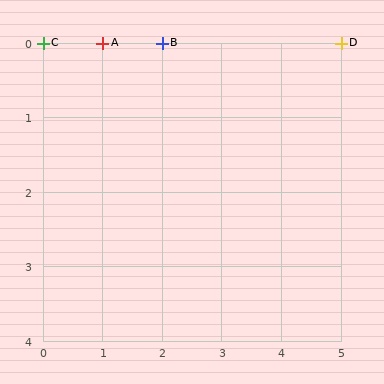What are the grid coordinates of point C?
Point C is at grid coordinates (0, 0).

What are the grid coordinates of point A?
Point A is at grid coordinates (1, 0).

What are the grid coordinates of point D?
Point D is at grid coordinates (5, 0).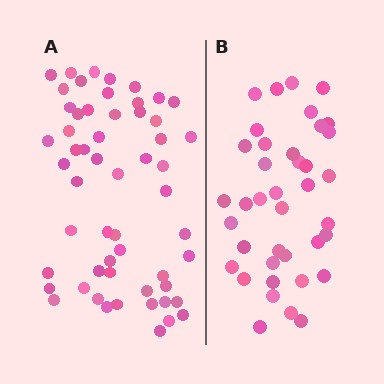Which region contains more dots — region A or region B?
Region A (the left region) has more dots.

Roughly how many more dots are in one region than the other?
Region A has approximately 15 more dots than region B.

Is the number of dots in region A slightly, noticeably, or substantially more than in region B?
Region A has noticeably more, but not dramatically so. The ratio is roughly 1.4 to 1.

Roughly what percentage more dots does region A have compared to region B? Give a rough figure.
About 45% more.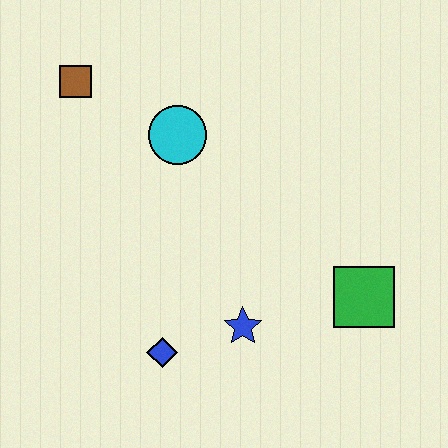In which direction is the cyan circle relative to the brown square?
The cyan circle is to the right of the brown square.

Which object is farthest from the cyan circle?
The green square is farthest from the cyan circle.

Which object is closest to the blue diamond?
The blue star is closest to the blue diamond.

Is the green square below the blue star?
No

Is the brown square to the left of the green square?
Yes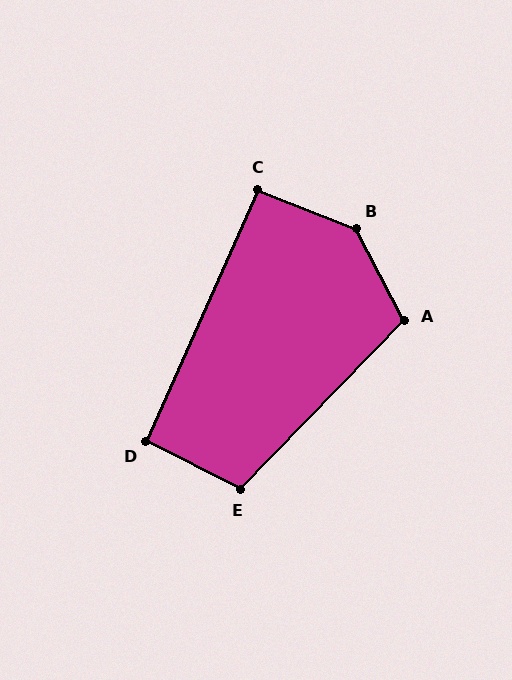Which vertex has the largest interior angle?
B, at approximately 139 degrees.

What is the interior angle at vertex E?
Approximately 108 degrees (obtuse).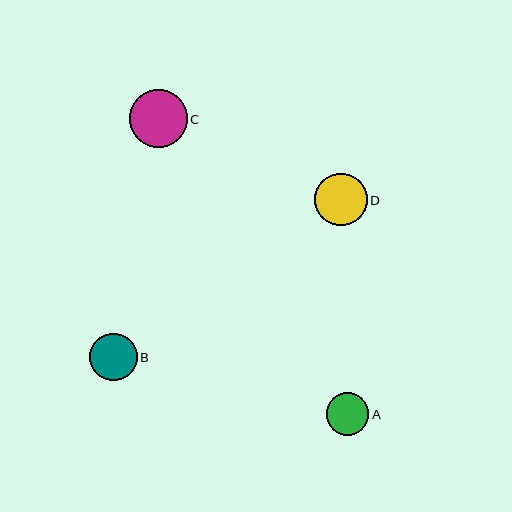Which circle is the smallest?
Circle A is the smallest with a size of approximately 43 pixels.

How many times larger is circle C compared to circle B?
Circle C is approximately 1.2 times the size of circle B.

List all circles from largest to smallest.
From largest to smallest: C, D, B, A.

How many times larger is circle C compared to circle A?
Circle C is approximately 1.3 times the size of circle A.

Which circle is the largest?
Circle C is the largest with a size of approximately 58 pixels.